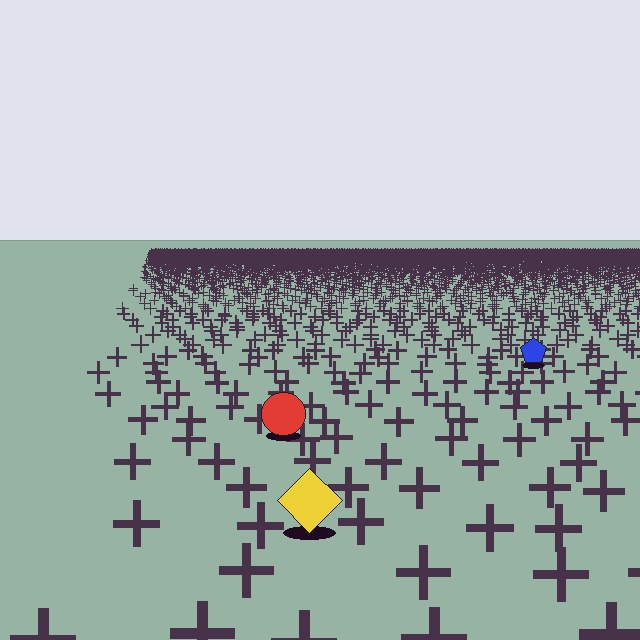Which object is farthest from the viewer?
The blue pentagon is farthest from the viewer. It appears smaller and the ground texture around it is denser.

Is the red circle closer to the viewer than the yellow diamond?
No. The yellow diamond is closer — you can tell from the texture gradient: the ground texture is coarser near it.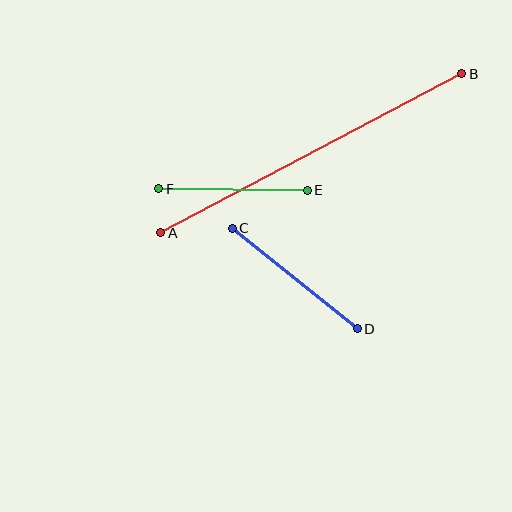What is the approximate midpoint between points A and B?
The midpoint is at approximately (311, 153) pixels.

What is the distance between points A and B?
The distance is approximately 341 pixels.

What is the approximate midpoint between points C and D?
The midpoint is at approximately (295, 279) pixels.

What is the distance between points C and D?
The distance is approximately 160 pixels.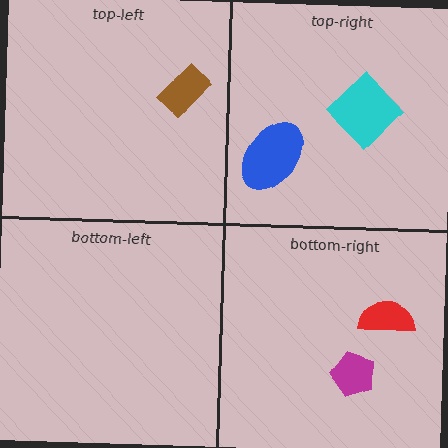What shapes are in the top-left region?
The brown rectangle.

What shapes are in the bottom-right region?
The magenta pentagon, the red semicircle.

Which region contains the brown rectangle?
The top-left region.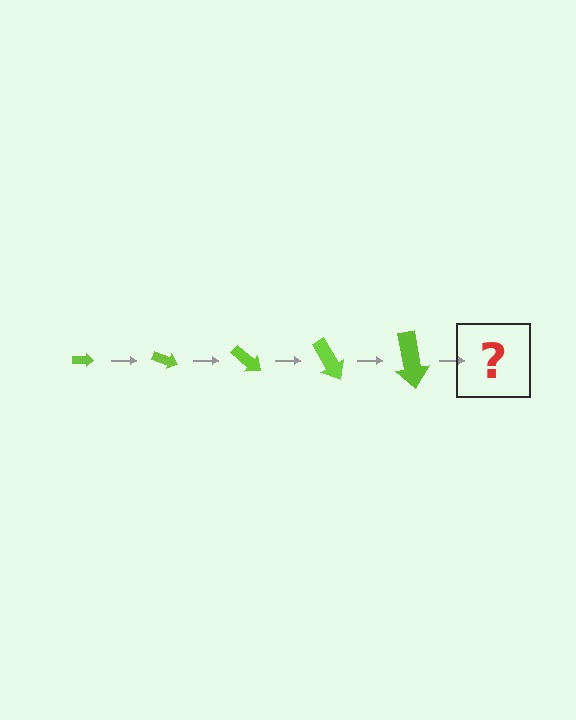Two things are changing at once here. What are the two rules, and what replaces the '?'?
The two rules are that the arrow grows larger each step and it rotates 20 degrees each step. The '?' should be an arrow, larger than the previous one and rotated 100 degrees from the start.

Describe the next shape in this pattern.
It should be an arrow, larger than the previous one and rotated 100 degrees from the start.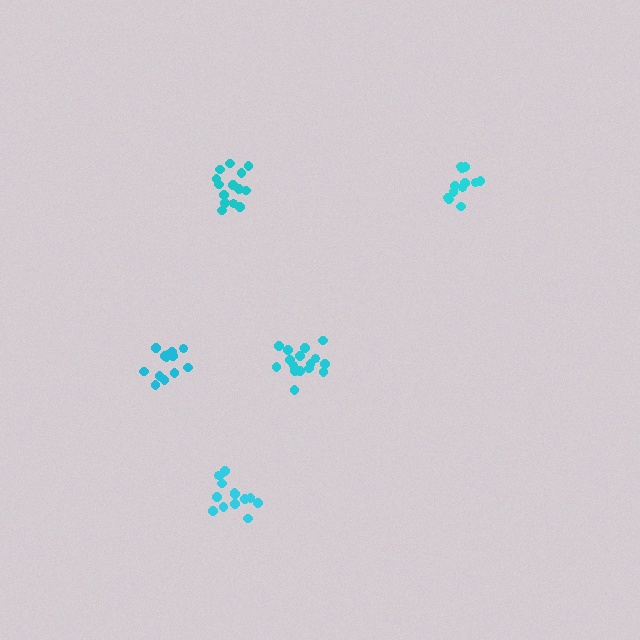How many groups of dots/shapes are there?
There are 5 groups.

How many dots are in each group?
Group 1: 13 dots, Group 2: 14 dots, Group 3: 12 dots, Group 4: 14 dots, Group 5: 16 dots (69 total).